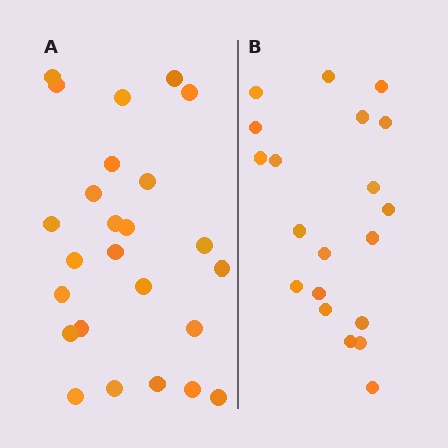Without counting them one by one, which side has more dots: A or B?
Region A (the left region) has more dots.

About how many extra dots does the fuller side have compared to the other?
Region A has about 5 more dots than region B.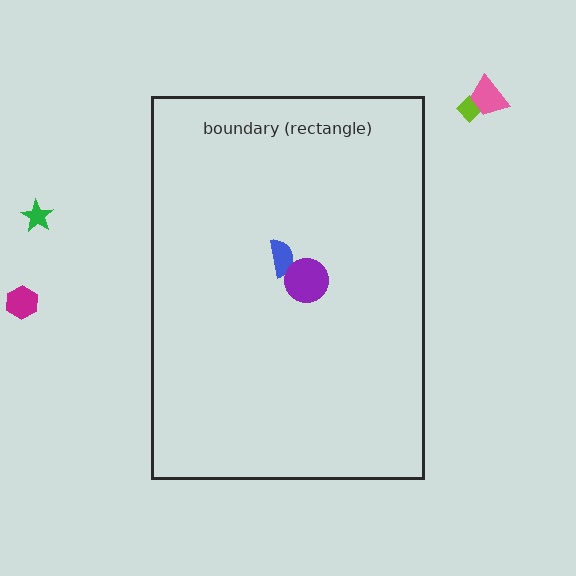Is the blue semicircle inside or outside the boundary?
Inside.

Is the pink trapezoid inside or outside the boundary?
Outside.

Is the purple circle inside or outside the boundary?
Inside.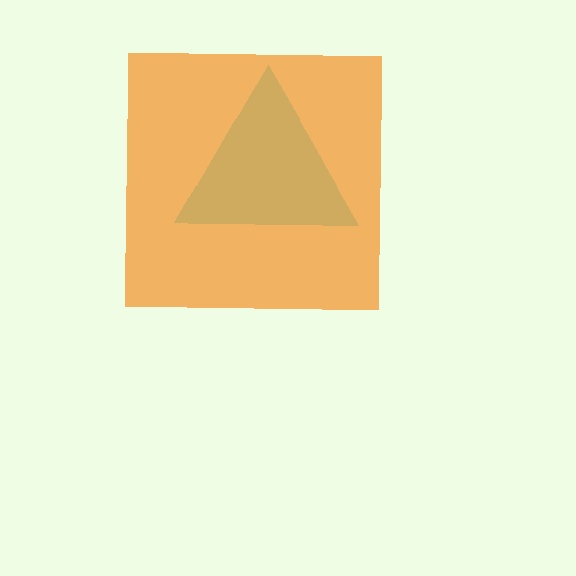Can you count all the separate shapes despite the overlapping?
Yes, there are 2 separate shapes.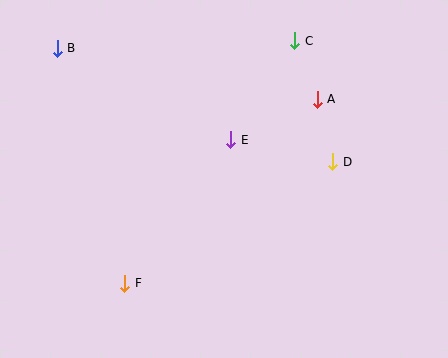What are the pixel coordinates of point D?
Point D is at (333, 162).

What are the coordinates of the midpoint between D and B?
The midpoint between D and B is at (195, 105).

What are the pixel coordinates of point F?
Point F is at (125, 283).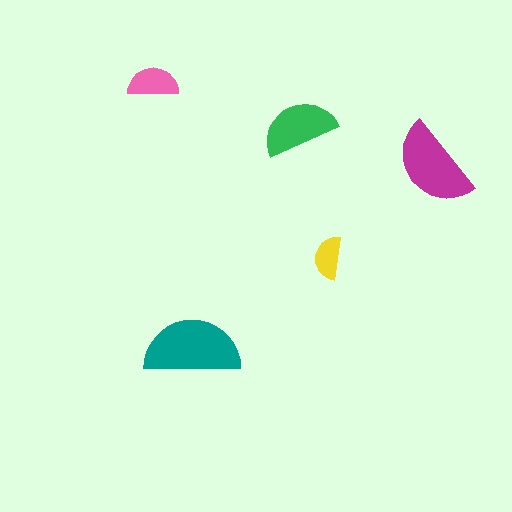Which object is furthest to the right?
The magenta semicircle is rightmost.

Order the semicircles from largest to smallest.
the teal one, the magenta one, the green one, the pink one, the yellow one.